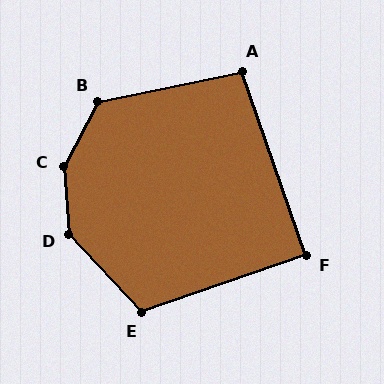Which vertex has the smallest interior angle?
F, at approximately 90 degrees.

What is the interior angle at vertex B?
Approximately 129 degrees (obtuse).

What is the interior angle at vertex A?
Approximately 97 degrees (obtuse).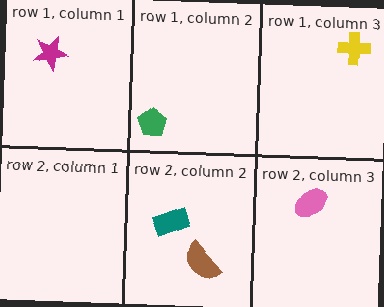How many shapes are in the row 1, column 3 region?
1.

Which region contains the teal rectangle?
The row 2, column 2 region.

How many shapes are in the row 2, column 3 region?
1.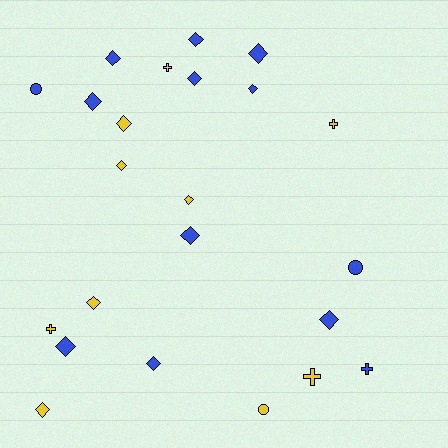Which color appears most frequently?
Blue, with 13 objects.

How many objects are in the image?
There are 23 objects.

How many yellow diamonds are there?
There are 5 yellow diamonds.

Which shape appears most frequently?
Diamond, with 15 objects.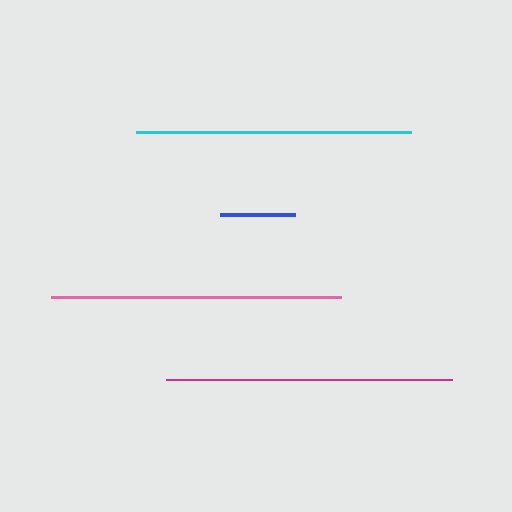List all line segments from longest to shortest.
From longest to shortest: pink, magenta, cyan, blue.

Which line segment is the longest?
The pink line is the longest at approximately 290 pixels.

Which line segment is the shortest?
The blue line is the shortest at approximately 75 pixels.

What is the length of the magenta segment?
The magenta segment is approximately 286 pixels long.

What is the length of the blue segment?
The blue segment is approximately 75 pixels long.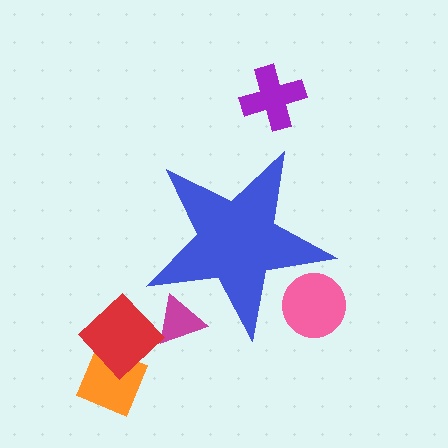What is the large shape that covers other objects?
A blue star.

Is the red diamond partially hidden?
No, the red diamond is fully visible.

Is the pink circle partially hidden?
Yes, the pink circle is partially hidden behind the blue star.